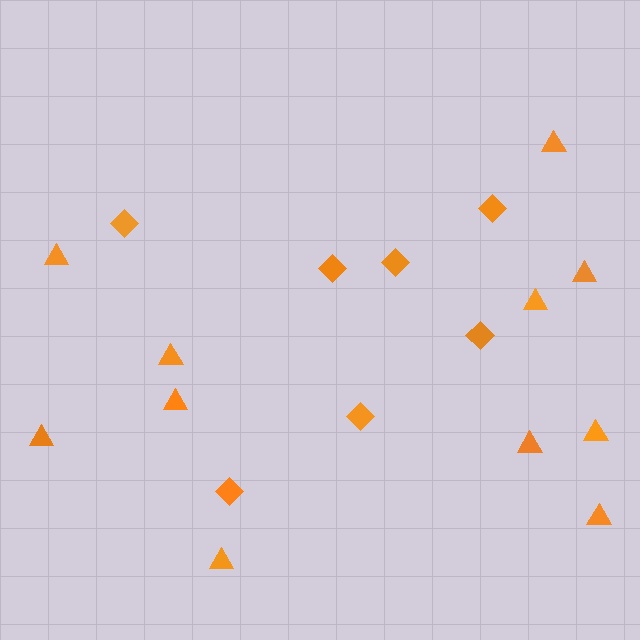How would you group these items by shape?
There are 2 groups: one group of diamonds (7) and one group of triangles (11).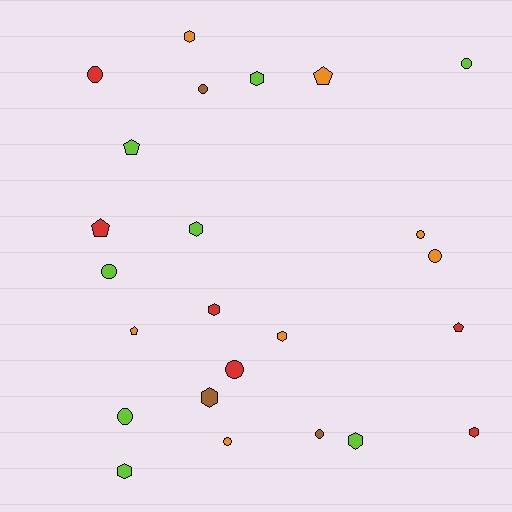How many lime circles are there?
There are 3 lime circles.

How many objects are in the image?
There are 24 objects.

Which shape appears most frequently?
Circle, with 10 objects.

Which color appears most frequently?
Lime, with 8 objects.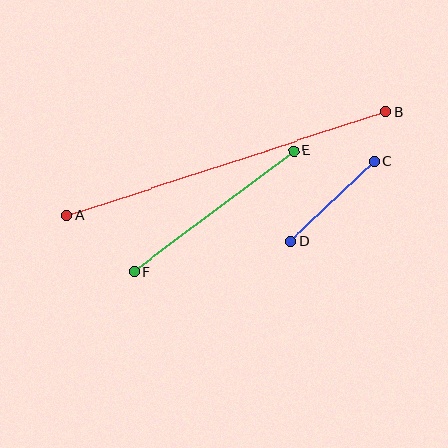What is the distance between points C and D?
The distance is approximately 115 pixels.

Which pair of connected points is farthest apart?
Points A and B are farthest apart.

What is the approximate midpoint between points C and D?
The midpoint is at approximately (332, 201) pixels.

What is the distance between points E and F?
The distance is approximately 200 pixels.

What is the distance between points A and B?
The distance is approximately 336 pixels.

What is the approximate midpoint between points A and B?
The midpoint is at approximately (226, 163) pixels.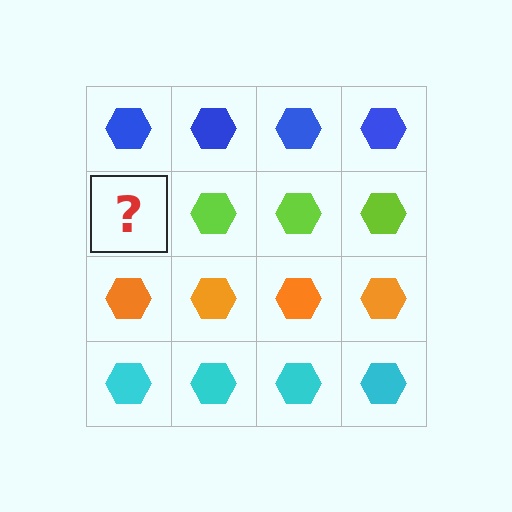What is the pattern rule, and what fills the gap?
The rule is that each row has a consistent color. The gap should be filled with a lime hexagon.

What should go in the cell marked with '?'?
The missing cell should contain a lime hexagon.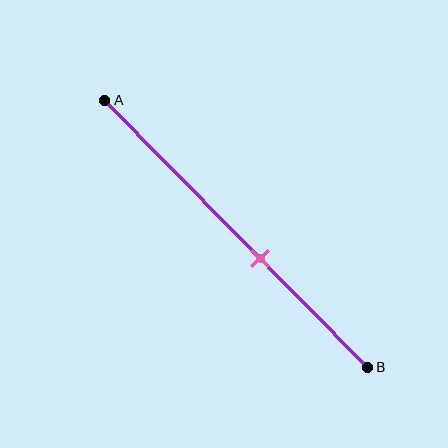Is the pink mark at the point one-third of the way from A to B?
No, the mark is at about 60% from A, not at the 33% one-third point.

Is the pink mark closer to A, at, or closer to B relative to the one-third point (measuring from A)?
The pink mark is closer to point B than the one-third point of segment AB.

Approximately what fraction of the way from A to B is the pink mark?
The pink mark is approximately 60% of the way from A to B.